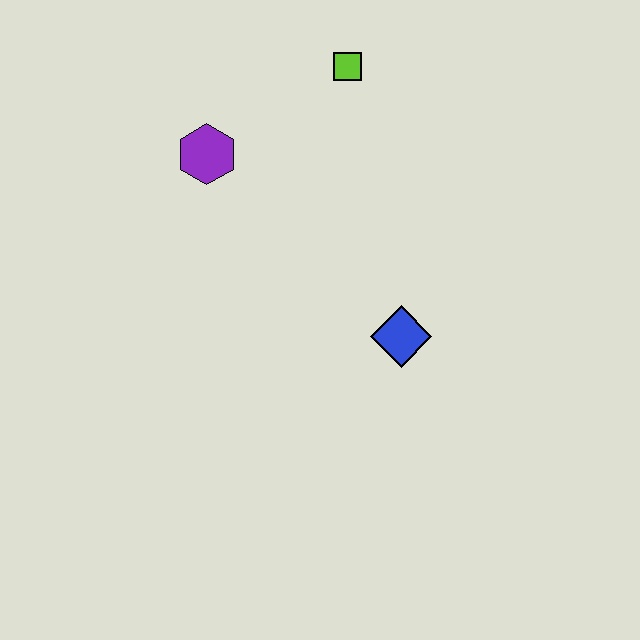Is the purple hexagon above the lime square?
No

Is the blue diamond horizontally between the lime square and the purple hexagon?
No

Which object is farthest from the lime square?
The blue diamond is farthest from the lime square.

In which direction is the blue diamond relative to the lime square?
The blue diamond is below the lime square.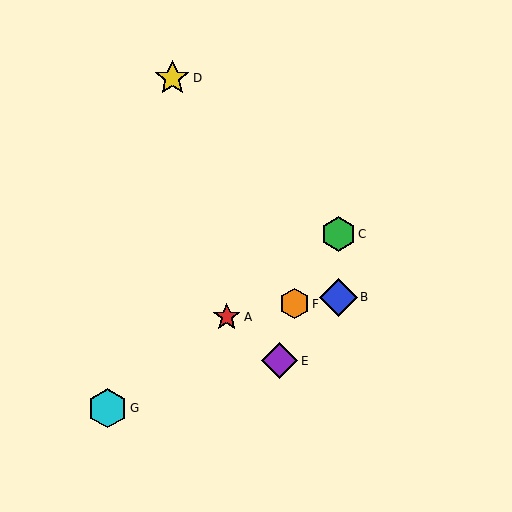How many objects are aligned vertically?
2 objects (B, C) are aligned vertically.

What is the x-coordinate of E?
Object E is at x≈279.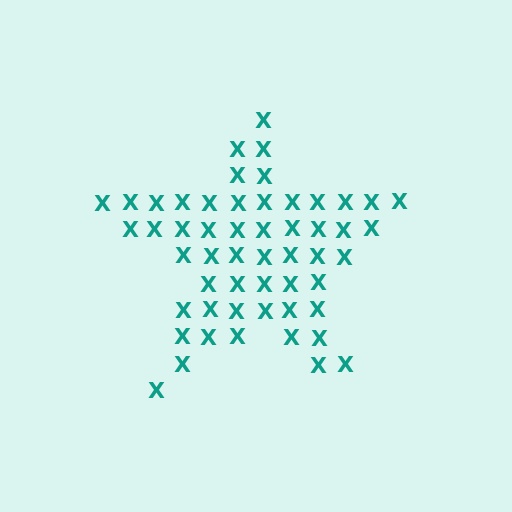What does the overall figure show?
The overall figure shows a star.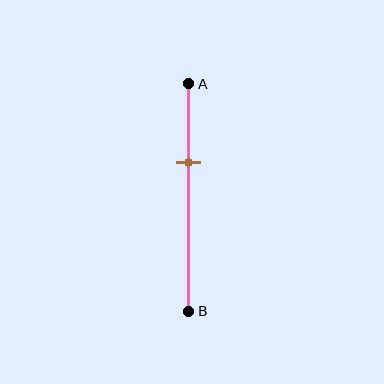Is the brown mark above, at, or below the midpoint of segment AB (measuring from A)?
The brown mark is above the midpoint of segment AB.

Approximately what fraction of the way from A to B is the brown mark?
The brown mark is approximately 35% of the way from A to B.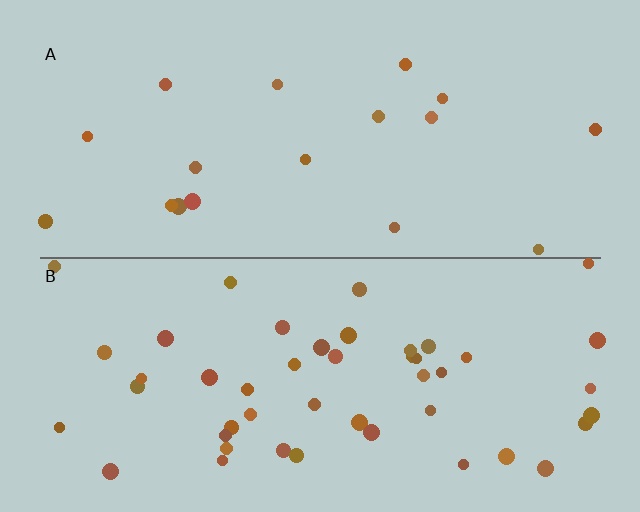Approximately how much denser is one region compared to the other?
Approximately 2.7× — region B over region A.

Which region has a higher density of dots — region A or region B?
B (the bottom).